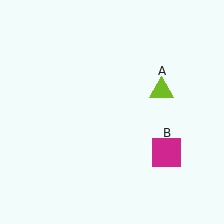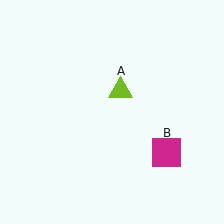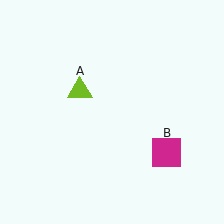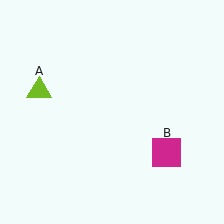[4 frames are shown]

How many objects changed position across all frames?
1 object changed position: lime triangle (object A).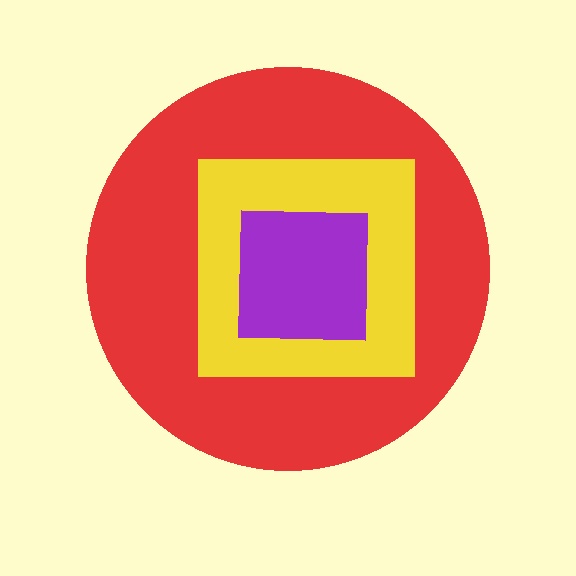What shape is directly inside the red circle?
The yellow square.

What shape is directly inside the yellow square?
The purple square.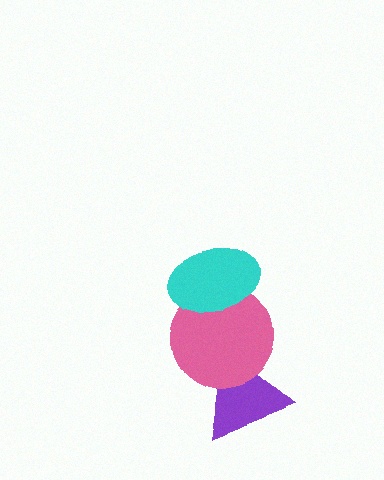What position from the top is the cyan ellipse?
The cyan ellipse is 1st from the top.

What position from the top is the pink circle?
The pink circle is 2nd from the top.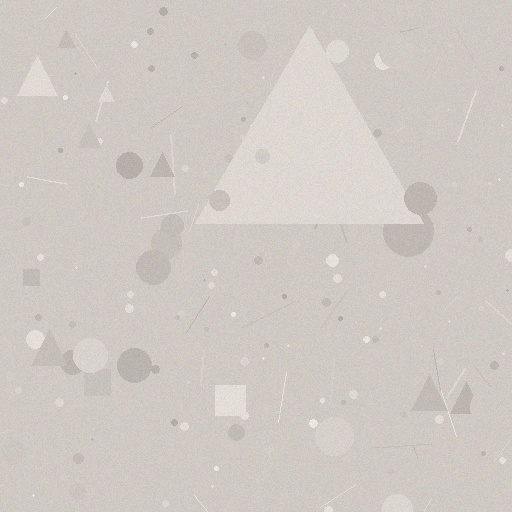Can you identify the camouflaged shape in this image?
The camouflaged shape is a triangle.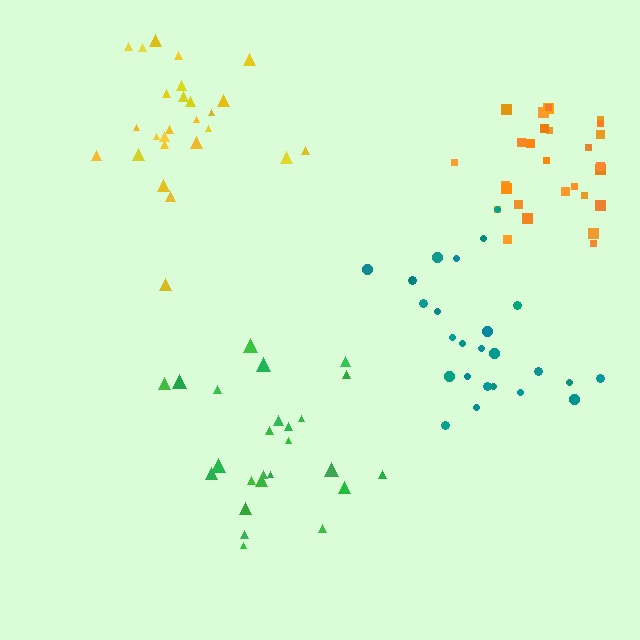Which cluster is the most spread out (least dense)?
Green.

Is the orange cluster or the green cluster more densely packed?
Orange.